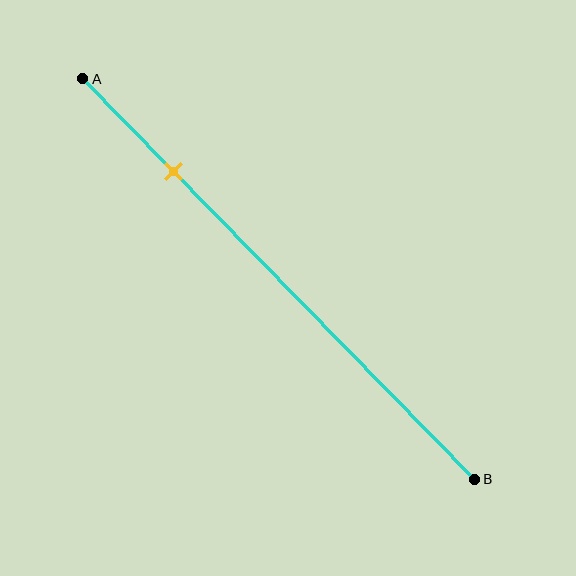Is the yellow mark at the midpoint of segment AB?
No, the mark is at about 25% from A, not at the 50% midpoint.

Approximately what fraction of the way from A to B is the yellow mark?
The yellow mark is approximately 25% of the way from A to B.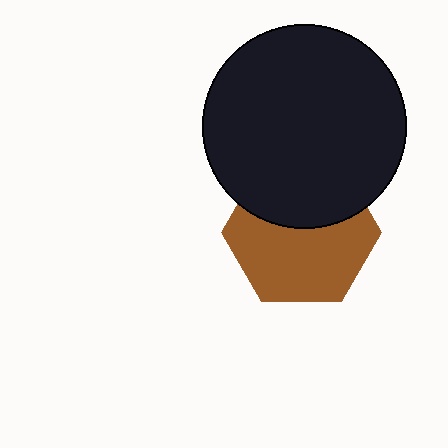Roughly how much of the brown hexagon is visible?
About half of it is visible (roughly 61%).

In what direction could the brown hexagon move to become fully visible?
The brown hexagon could move down. That would shift it out from behind the black circle entirely.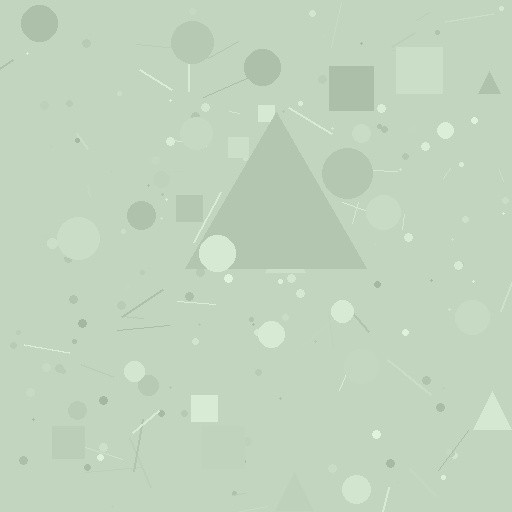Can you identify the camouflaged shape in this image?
The camouflaged shape is a triangle.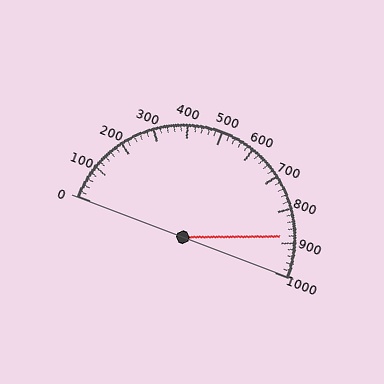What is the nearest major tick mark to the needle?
The nearest major tick mark is 900.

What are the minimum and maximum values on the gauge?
The gauge ranges from 0 to 1000.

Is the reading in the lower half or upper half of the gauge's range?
The reading is in the upper half of the range (0 to 1000).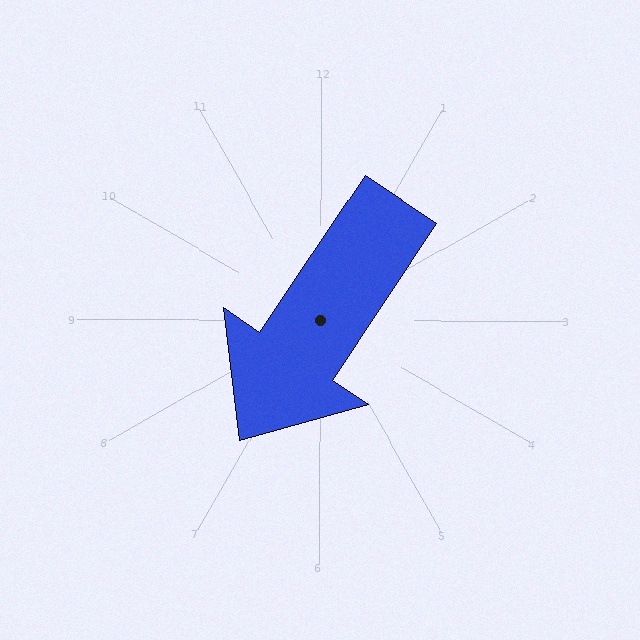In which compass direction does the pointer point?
Southwest.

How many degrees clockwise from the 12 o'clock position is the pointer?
Approximately 214 degrees.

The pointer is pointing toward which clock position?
Roughly 7 o'clock.